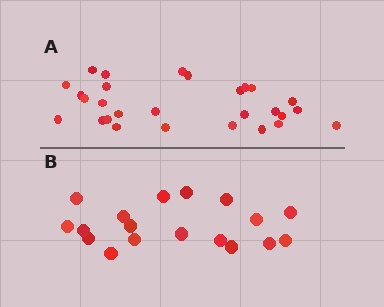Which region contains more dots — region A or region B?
Region A (the top region) has more dots.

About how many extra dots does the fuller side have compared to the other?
Region A has roughly 10 or so more dots than region B.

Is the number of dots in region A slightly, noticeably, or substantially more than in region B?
Region A has substantially more. The ratio is roughly 1.6 to 1.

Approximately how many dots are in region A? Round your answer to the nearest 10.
About 30 dots. (The exact count is 28, which rounds to 30.)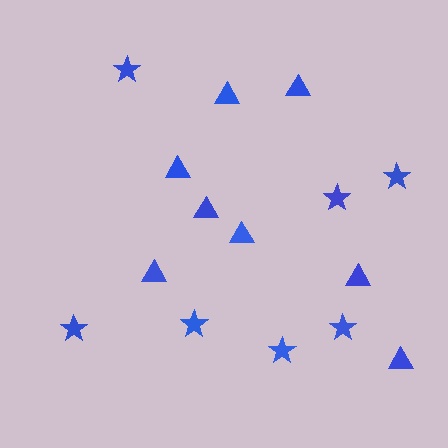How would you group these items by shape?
There are 2 groups: one group of stars (7) and one group of triangles (8).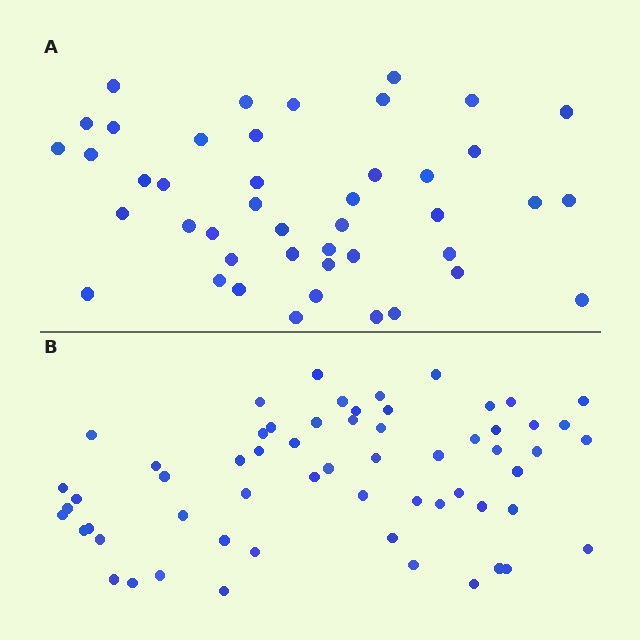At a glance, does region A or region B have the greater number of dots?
Region B (the bottom region) has more dots.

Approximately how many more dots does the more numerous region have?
Region B has approximately 15 more dots than region A.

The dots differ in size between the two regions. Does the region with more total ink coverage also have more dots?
No. Region A has more total ink coverage because its dots are larger, but region B actually contains more individual dots. Total area can be misleading — the number of items is what matters here.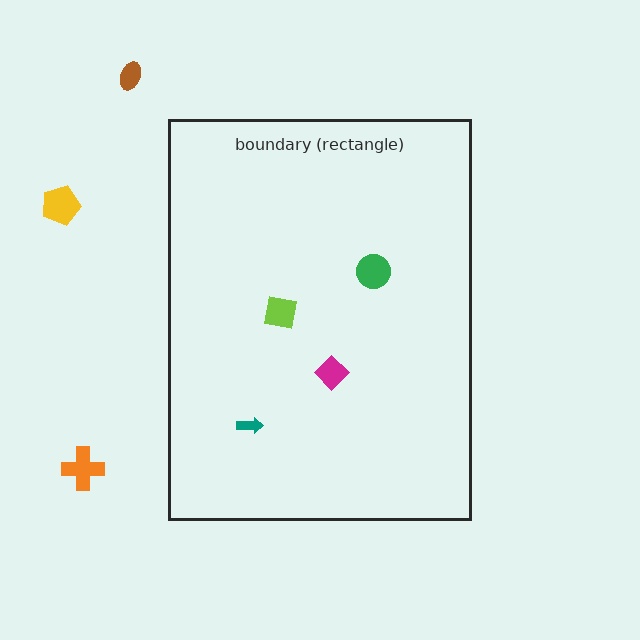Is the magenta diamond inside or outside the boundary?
Inside.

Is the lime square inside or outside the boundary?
Inside.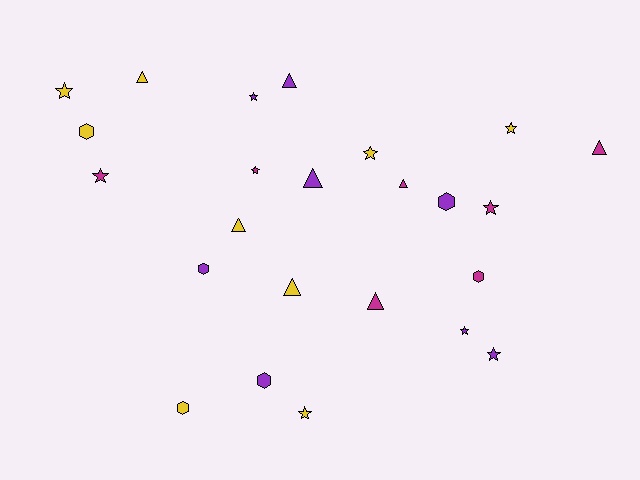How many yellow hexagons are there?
There are 2 yellow hexagons.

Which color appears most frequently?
Yellow, with 9 objects.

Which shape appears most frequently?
Star, with 10 objects.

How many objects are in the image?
There are 24 objects.